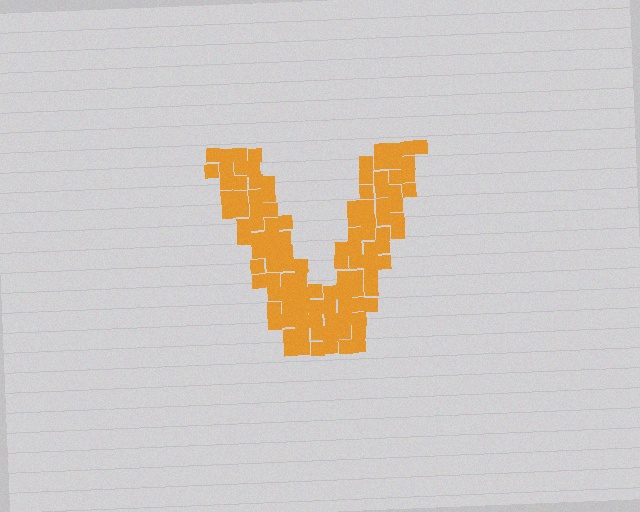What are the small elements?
The small elements are squares.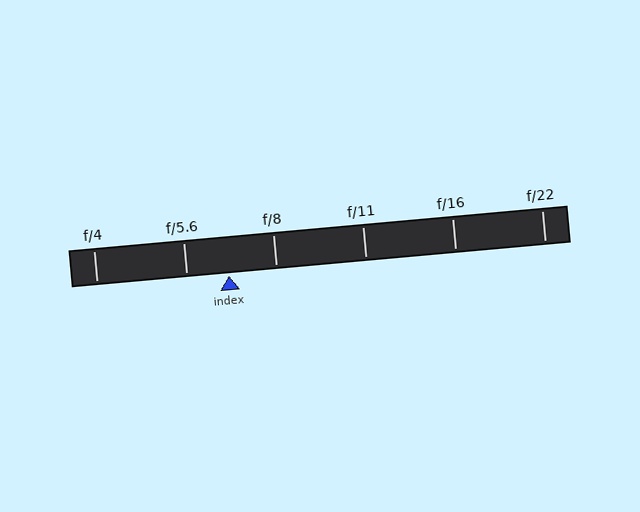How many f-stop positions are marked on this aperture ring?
There are 6 f-stop positions marked.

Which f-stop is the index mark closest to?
The index mark is closest to f/5.6.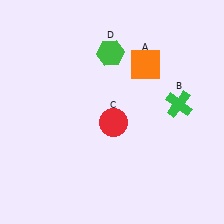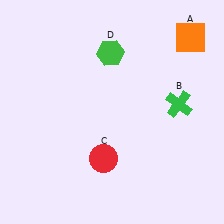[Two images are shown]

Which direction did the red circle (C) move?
The red circle (C) moved down.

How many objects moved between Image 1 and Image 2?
2 objects moved between the two images.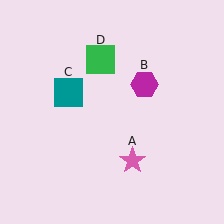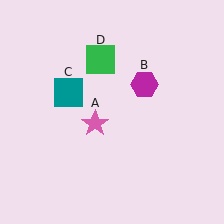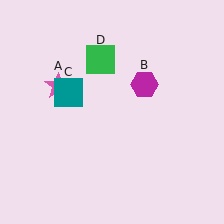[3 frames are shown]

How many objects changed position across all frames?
1 object changed position: pink star (object A).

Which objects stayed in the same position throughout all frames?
Magenta hexagon (object B) and teal square (object C) and green square (object D) remained stationary.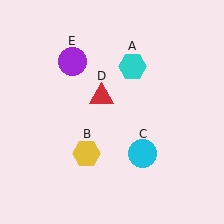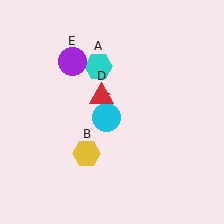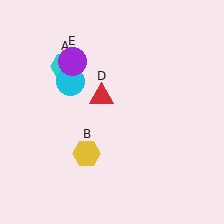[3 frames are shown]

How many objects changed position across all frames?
2 objects changed position: cyan hexagon (object A), cyan circle (object C).